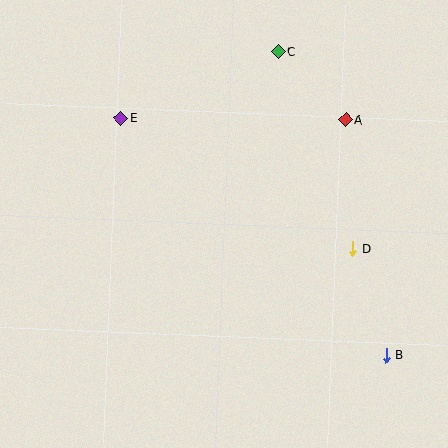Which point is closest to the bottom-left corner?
Point E is closest to the bottom-left corner.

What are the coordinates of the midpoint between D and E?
The midpoint between D and E is at (237, 183).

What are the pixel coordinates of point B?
Point B is at (386, 355).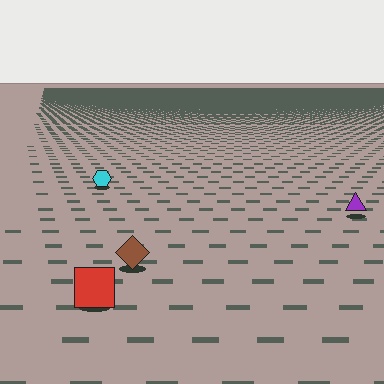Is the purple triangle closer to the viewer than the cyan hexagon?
Yes. The purple triangle is closer — you can tell from the texture gradient: the ground texture is coarser near it.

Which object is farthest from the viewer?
The cyan hexagon is farthest from the viewer. It appears smaller and the ground texture around it is denser.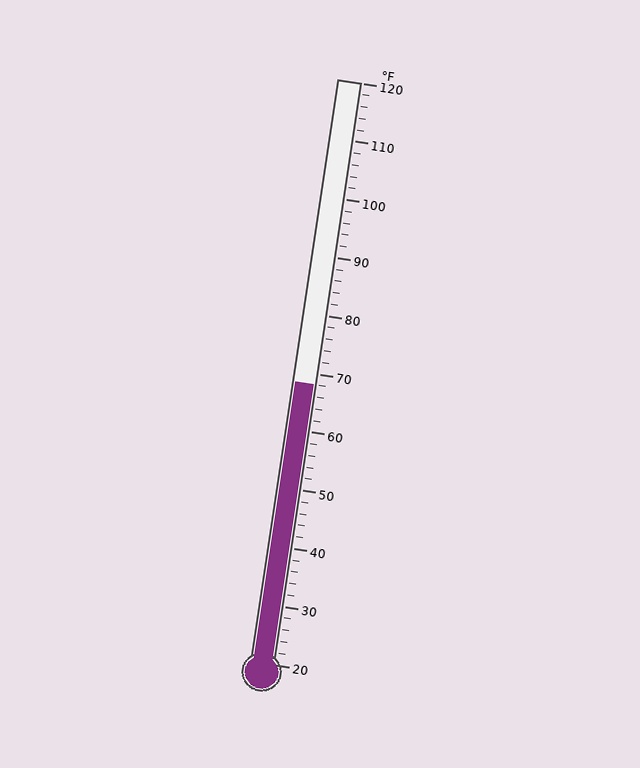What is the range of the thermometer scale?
The thermometer scale ranges from 20°F to 120°F.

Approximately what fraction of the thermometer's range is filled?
The thermometer is filled to approximately 50% of its range.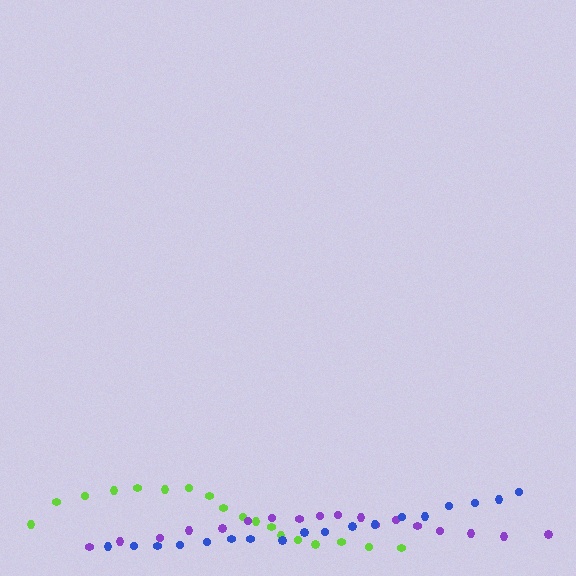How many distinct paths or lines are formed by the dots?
There are 3 distinct paths.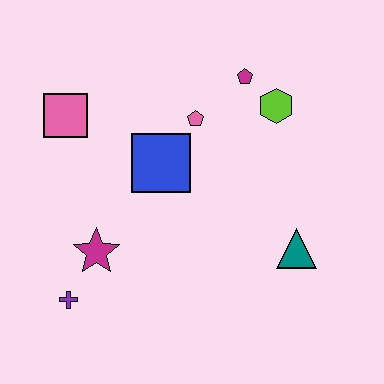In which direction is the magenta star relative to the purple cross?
The magenta star is above the purple cross.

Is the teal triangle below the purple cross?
No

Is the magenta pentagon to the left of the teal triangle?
Yes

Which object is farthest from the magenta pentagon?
The purple cross is farthest from the magenta pentagon.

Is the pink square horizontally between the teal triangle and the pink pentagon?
No